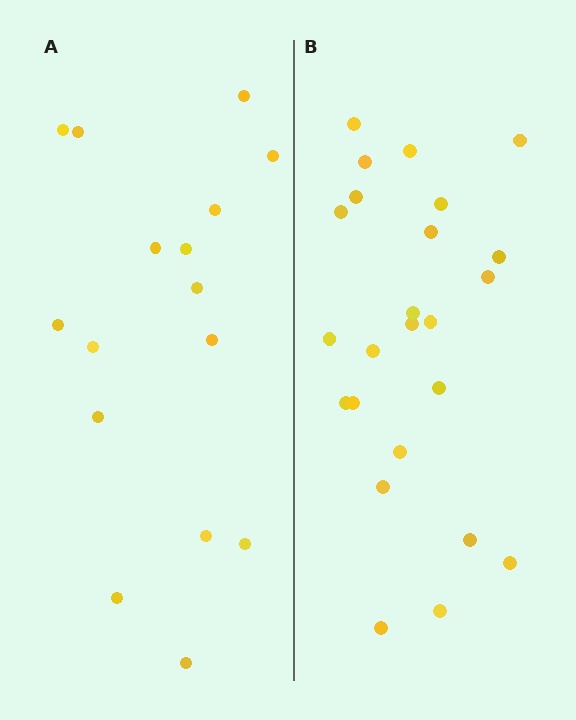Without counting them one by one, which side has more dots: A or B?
Region B (the right region) has more dots.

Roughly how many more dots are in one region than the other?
Region B has roughly 8 or so more dots than region A.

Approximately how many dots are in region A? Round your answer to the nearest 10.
About 20 dots. (The exact count is 16, which rounds to 20.)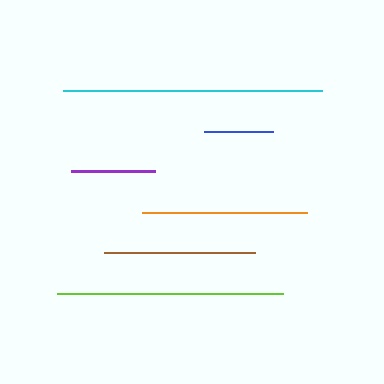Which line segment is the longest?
The cyan line is the longest at approximately 260 pixels.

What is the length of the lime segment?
The lime segment is approximately 226 pixels long.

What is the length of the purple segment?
The purple segment is approximately 84 pixels long.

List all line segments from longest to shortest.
From longest to shortest: cyan, lime, orange, brown, purple, blue.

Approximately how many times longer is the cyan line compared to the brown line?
The cyan line is approximately 1.7 times the length of the brown line.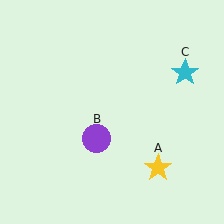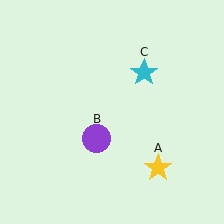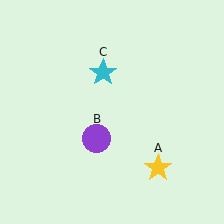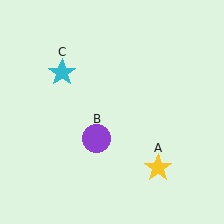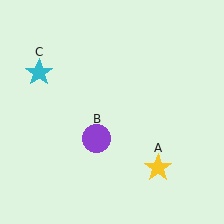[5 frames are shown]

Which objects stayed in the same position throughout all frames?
Yellow star (object A) and purple circle (object B) remained stationary.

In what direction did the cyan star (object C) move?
The cyan star (object C) moved left.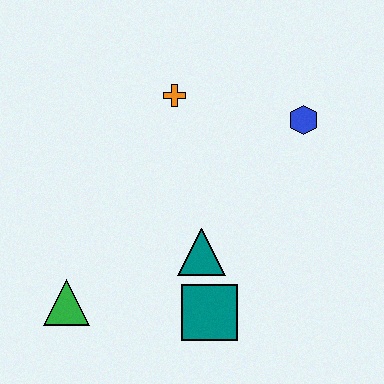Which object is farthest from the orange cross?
The green triangle is farthest from the orange cross.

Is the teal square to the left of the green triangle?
No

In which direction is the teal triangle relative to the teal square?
The teal triangle is above the teal square.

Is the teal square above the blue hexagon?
No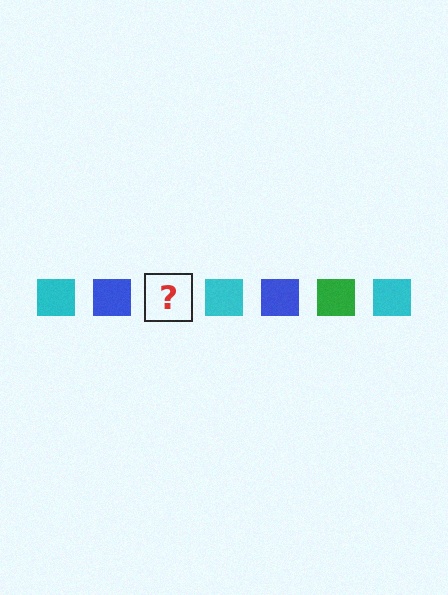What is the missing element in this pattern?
The missing element is a green square.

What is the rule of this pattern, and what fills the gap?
The rule is that the pattern cycles through cyan, blue, green squares. The gap should be filled with a green square.